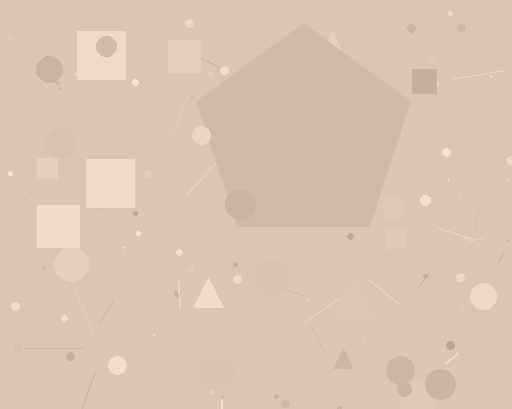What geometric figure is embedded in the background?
A pentagon is embedded in the background.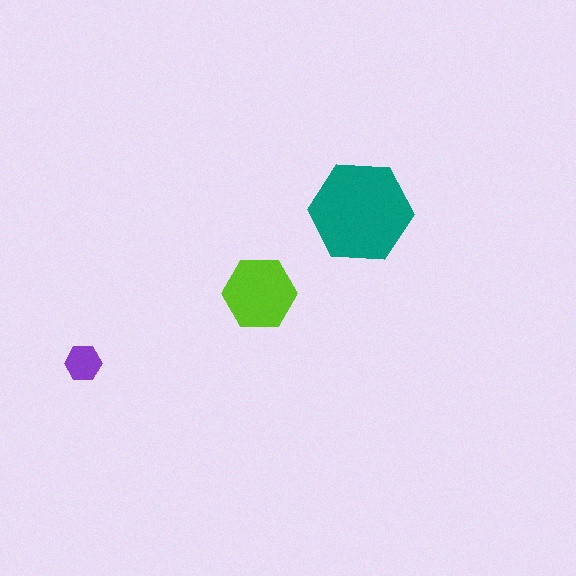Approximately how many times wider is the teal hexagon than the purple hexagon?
About 3 times wider.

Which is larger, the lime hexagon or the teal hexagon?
The teal one.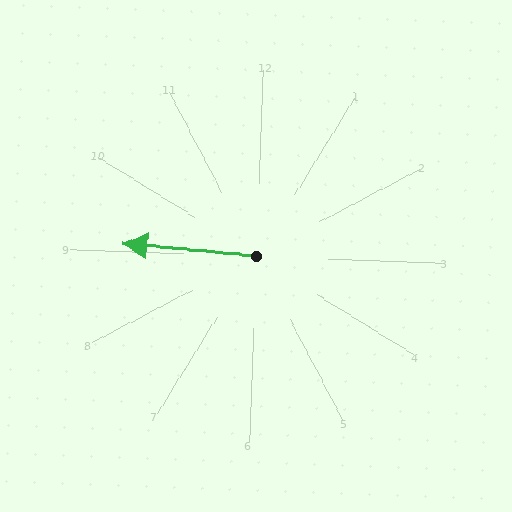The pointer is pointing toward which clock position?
Roughly 9 o'clock.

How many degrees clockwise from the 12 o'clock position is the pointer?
Approximately 273 degrees.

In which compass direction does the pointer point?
West.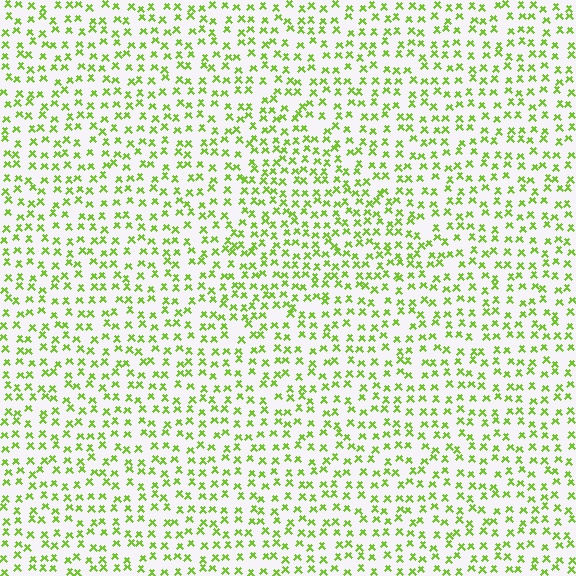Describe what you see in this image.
The image contains small lime elements arranged at two different densities. A triangle-shaped region is visible where the elements are more densely packed than the surrounding area.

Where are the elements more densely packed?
The elements are more densely packed inside the triangle boundary.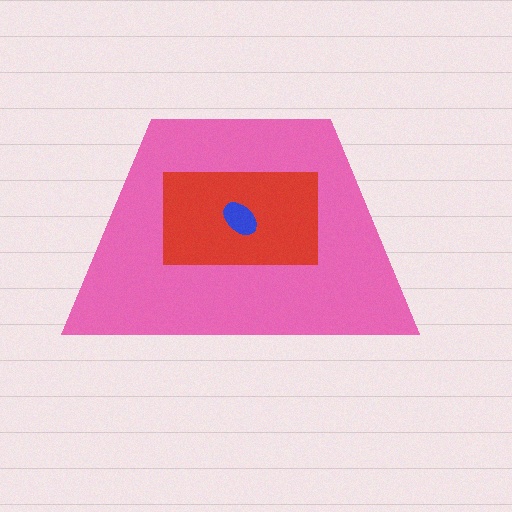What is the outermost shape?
The pink trapezoid.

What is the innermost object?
The blue ellipse.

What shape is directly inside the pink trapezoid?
The red rectangle.